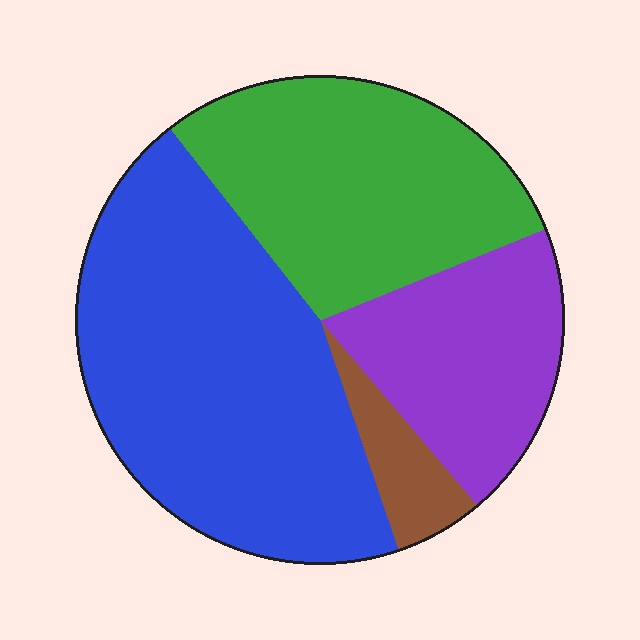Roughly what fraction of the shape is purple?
Purple covers about 20% of the shape.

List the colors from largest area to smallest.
From largest to smallest: blue, green, purple, brown.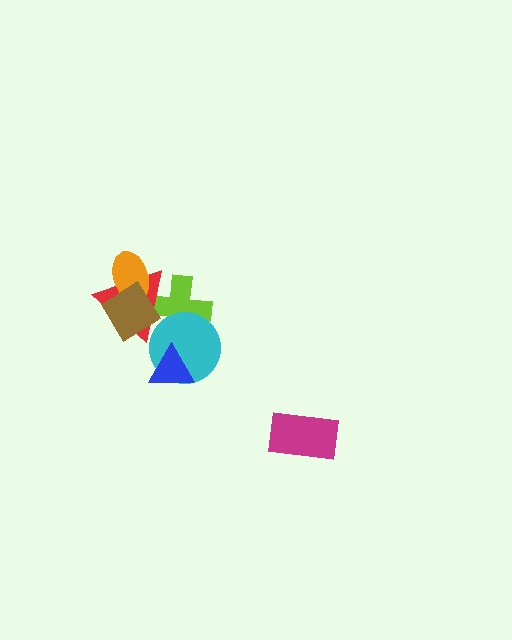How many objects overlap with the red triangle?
4 objects overlap with the red triangle.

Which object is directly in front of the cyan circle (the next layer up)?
The blue triangle is directly in front of the cyan circle.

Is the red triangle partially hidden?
Yes, it is partially covered by another shape.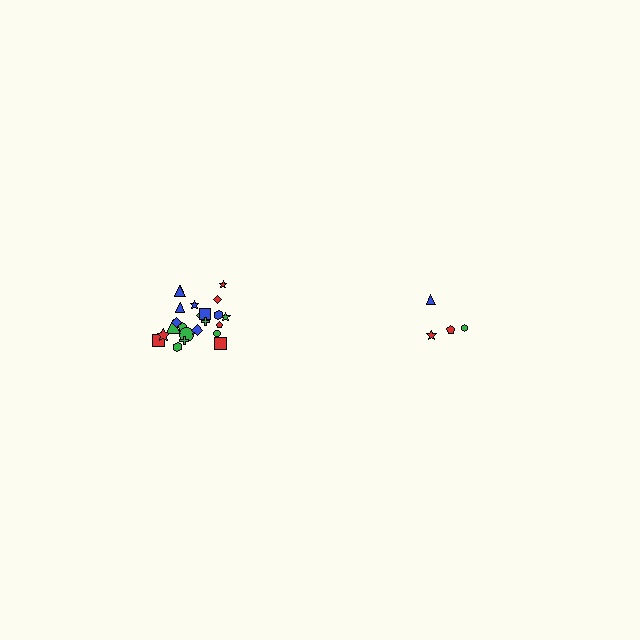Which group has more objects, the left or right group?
The left group.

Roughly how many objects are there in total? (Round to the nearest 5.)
Roughly 30 objects in total.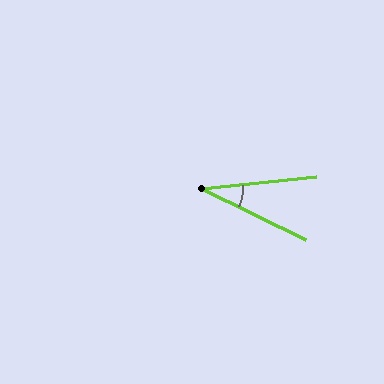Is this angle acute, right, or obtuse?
It is acute.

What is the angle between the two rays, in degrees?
Approximately 32 degrees.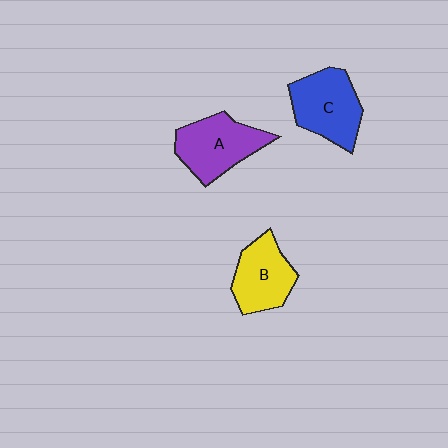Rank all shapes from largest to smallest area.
From largest to smallest: C (blue), A (purple), B (yellow).